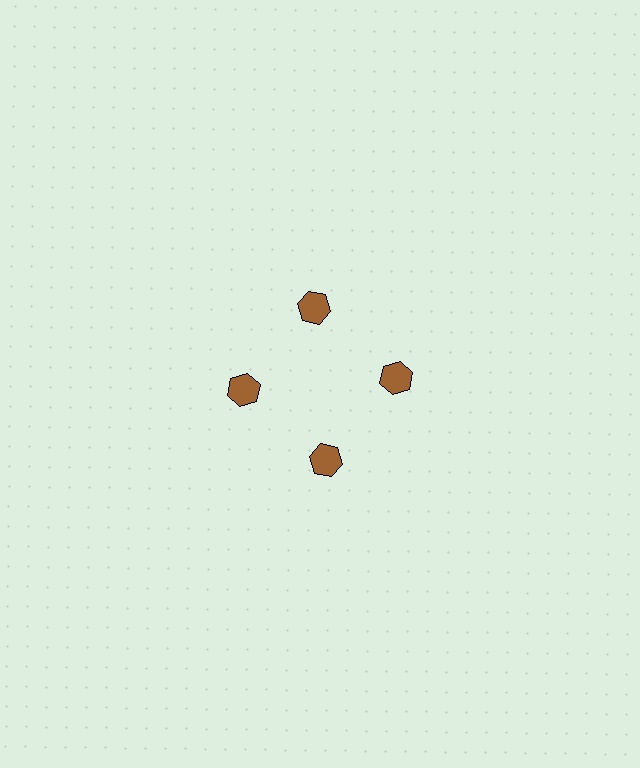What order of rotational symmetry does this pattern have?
This pattern has 4-fold rotational symmetry.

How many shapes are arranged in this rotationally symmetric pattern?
There are 4 shapes, arranged in 4 groups of 1.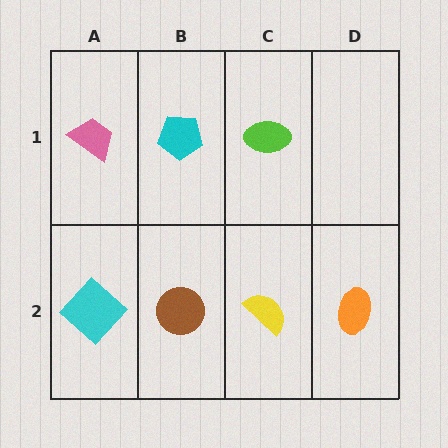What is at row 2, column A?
A cyan diamond.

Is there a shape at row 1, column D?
No, that cell is empty.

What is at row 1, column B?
A cyan pentagon.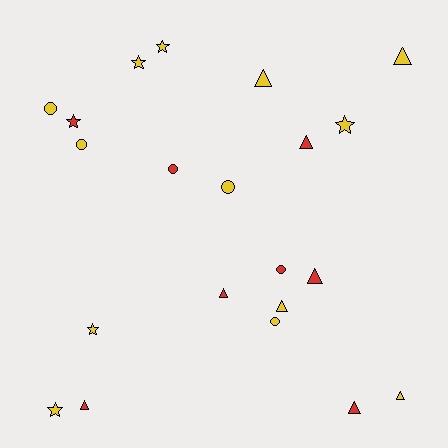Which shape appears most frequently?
Triangle, with 9 objects.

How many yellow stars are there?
There are 5 yellow stars.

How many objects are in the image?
There are 21 objects.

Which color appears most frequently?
Yellow, with 13 objects.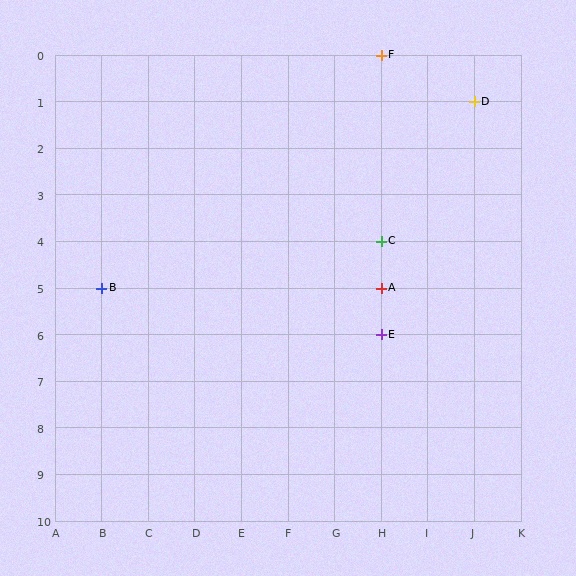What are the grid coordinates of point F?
Point F is at grid coordinates (H, 0).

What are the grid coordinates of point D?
Point D is at grid coordinates (J, 1).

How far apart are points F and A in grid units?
Points F and A are 5 rows apart.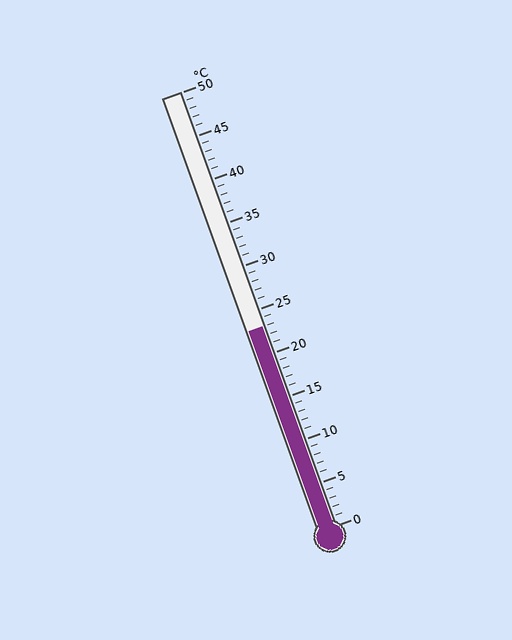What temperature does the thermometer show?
The thermometer shows approximately 23°C.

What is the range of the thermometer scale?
The thermometer scale ranges from 0°C to 50°C.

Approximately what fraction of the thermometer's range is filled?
The thermometer is filled to approximately 45% of its range.